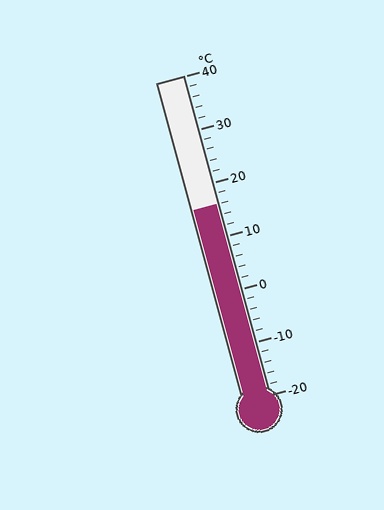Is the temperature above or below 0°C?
The temperature is above 0°C.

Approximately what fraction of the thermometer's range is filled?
The thermometer is filled to approximately 60% of its range.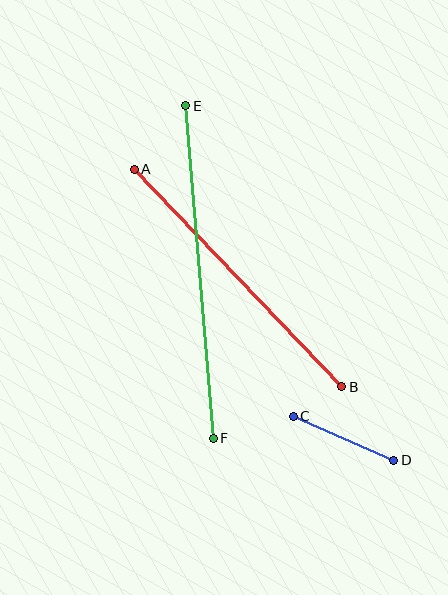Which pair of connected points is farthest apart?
Points E and F are farthest apart.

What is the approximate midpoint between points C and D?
The midpoint is at approximately (343, 438) pixels.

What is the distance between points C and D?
The distance is approximately 109 pixels.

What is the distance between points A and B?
The distance is approximately 300 pixels.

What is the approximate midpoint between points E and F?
The midpoint is at approximately (199, 272) pixels.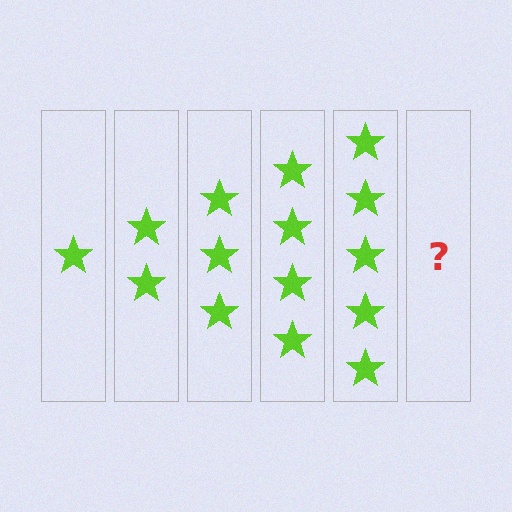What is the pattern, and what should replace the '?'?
The pattern is that each step adds one more star. The '?' should be 6 stars.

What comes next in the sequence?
The next element should be 6 stars.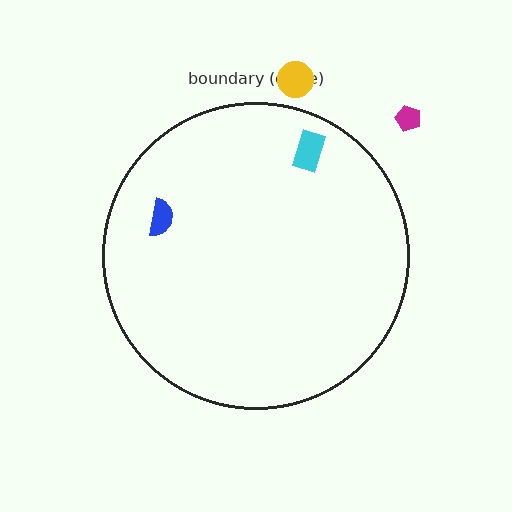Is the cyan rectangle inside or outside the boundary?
Inside.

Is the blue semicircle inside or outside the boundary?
Inside.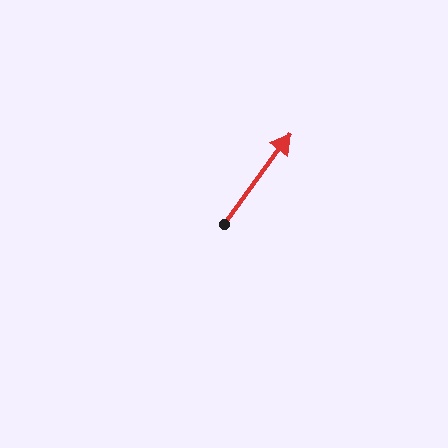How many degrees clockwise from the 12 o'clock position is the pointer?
Approximately 36 degrees.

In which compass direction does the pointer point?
Northeast.